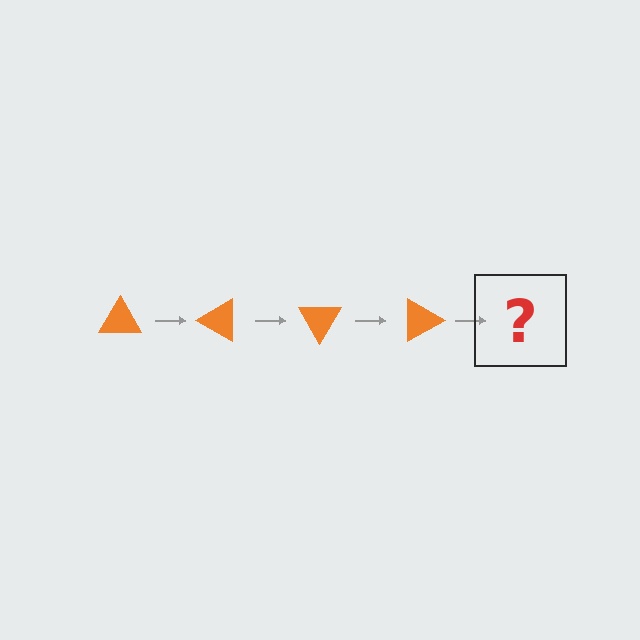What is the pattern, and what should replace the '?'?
The pattern is that the triangle rotates 30 degrees each step. The '?' should be an orange triangle rotated 120 degrees.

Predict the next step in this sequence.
The next step is an orange triangle rotated 120 degrees.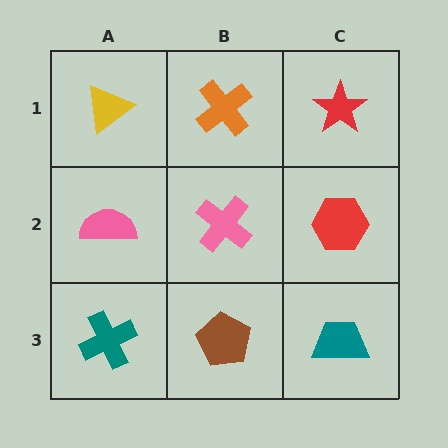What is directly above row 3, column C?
A red hexagon.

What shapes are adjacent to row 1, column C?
A red hexagon (row 2, column C), an orange cross (row 1, column B).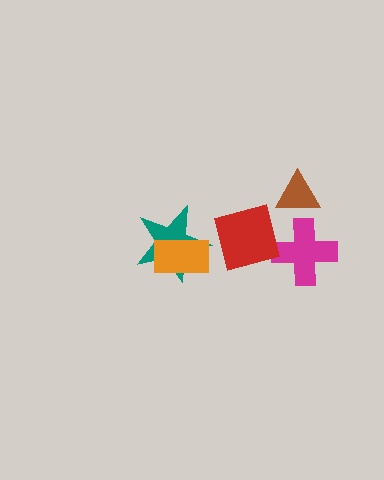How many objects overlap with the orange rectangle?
1 object overlaps with the orange rectangle.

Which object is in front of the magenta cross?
The red square is in front of the magenta cross.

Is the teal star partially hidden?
Yes, it is partially covered by another shape.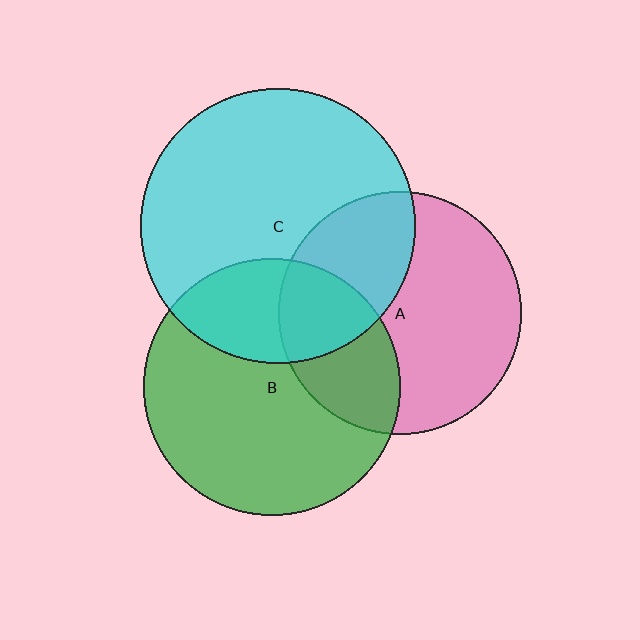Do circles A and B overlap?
Yes.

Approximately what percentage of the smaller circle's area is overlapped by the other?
Approximately 30%.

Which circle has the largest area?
Circle C (cyan).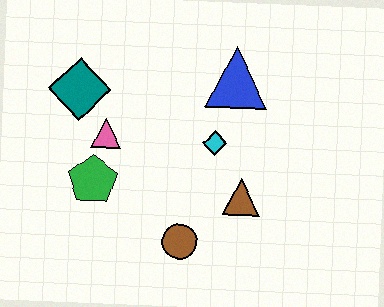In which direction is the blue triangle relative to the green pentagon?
The blue triangle is to the right of the green pentagon.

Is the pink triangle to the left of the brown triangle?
Yes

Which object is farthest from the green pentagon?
The blue triangle is farthest from the green pentagon.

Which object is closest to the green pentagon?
The pink triangle is closest to the green pentagon.